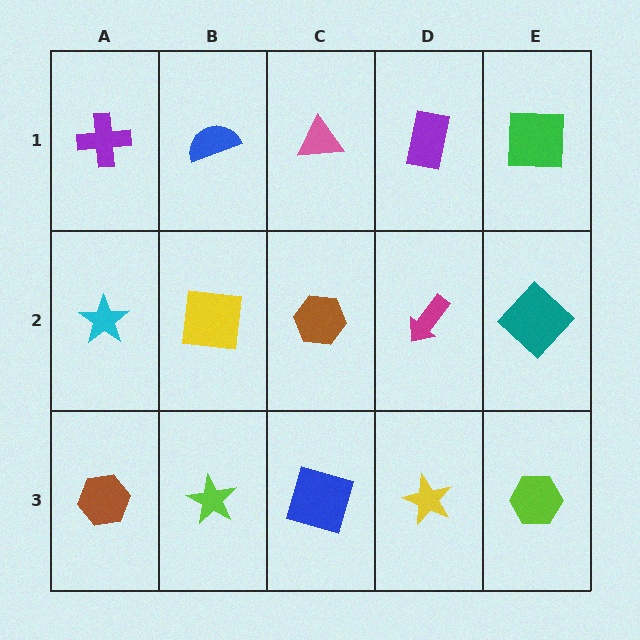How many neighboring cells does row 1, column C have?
3.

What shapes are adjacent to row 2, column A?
A purple cross (row 1, column A), a brown hexagon (row 3, column A), a yellow square (row 2, column B).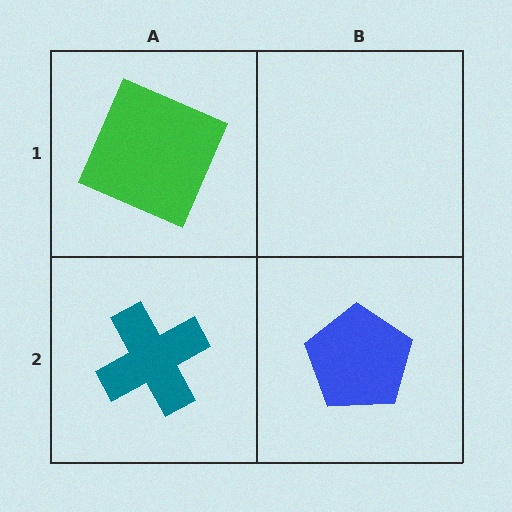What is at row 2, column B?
A blue pentagon.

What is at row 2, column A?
A teal cross.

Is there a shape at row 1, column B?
No, that cell is empty.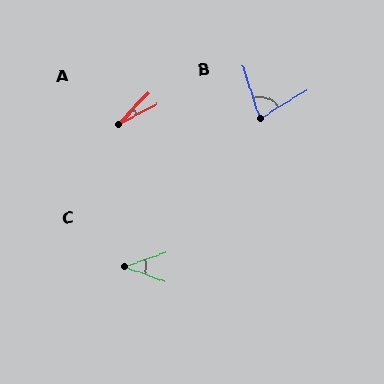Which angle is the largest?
B, at approximately 76 degrees.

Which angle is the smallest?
A, at approximately 18 degrees.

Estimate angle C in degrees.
Approximately 39 degrees.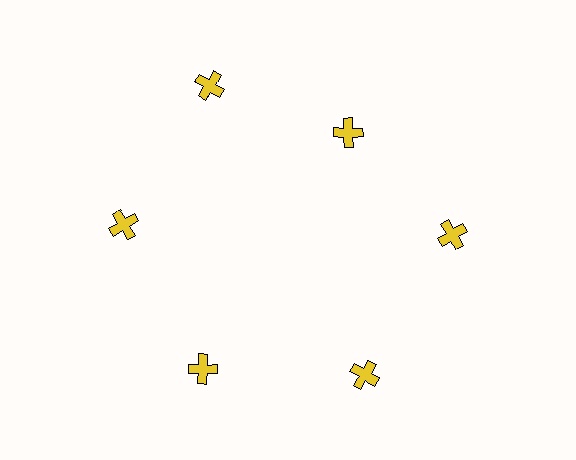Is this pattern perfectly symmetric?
No. The 6 yellow crosses are arranged in a ring, but one element near the 1 o'clock position is pulled inward toward the center, breaking the 6-fold rotational symmetry.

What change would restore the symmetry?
The symmetry would be restored by moving it outward, back onto the ring so that all 6 crosses sit at equal angles and equal distance from the center.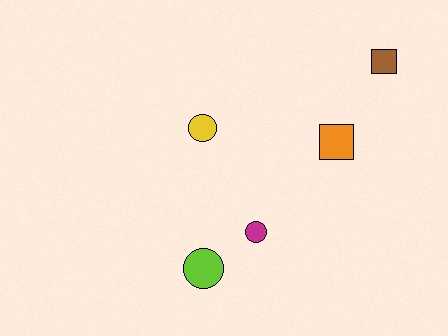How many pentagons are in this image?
There are no pentagons.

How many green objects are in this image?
There are no green objects.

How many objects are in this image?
There are 5 objects.